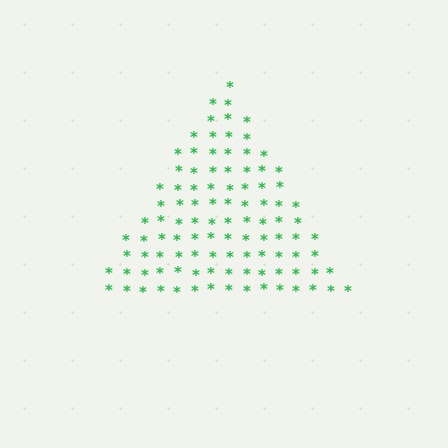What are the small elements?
The small elements are asterisks.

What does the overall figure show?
The overall figure shows a triangle.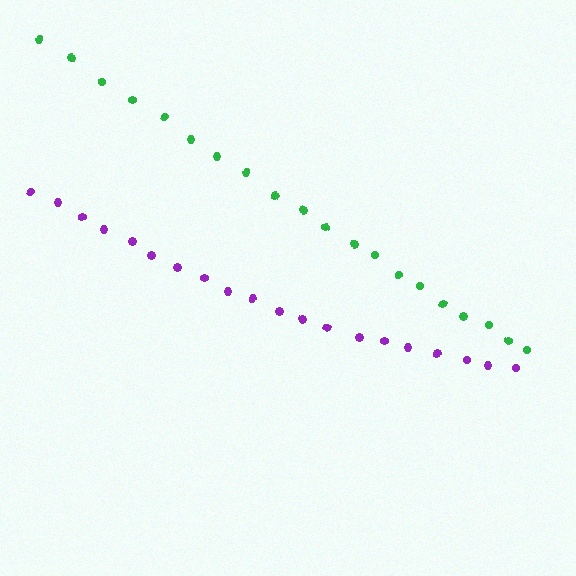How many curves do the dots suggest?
There are 2 distinct paths.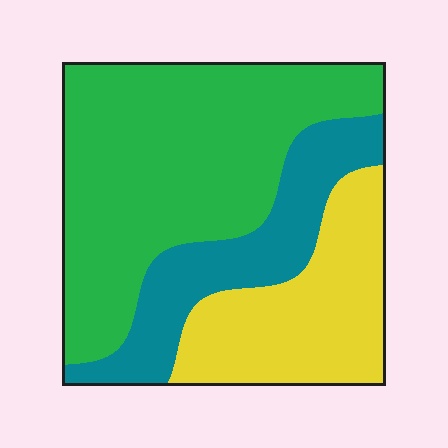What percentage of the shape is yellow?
Yellow covers roughly 25% of the shape.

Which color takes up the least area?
Teal, at roughly 20%.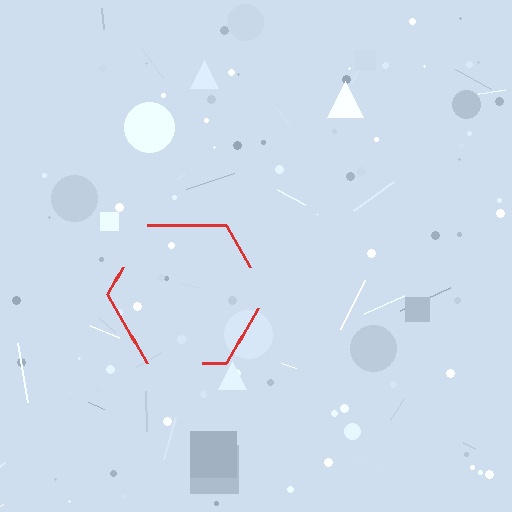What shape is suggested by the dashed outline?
The dashed outline suggests a hexagon.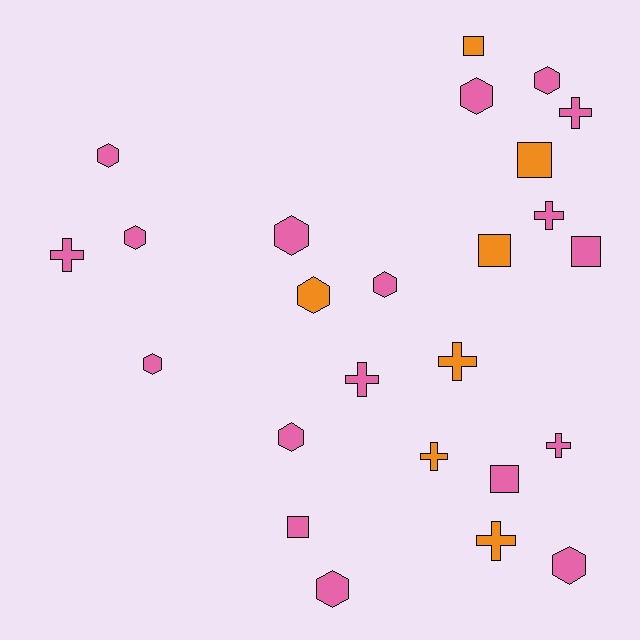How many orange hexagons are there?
There is 1 orange hexagon.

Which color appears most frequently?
Pink, with 18 objects.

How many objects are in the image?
There are 25 objects.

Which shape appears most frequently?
Hexagon, with 11 objects.